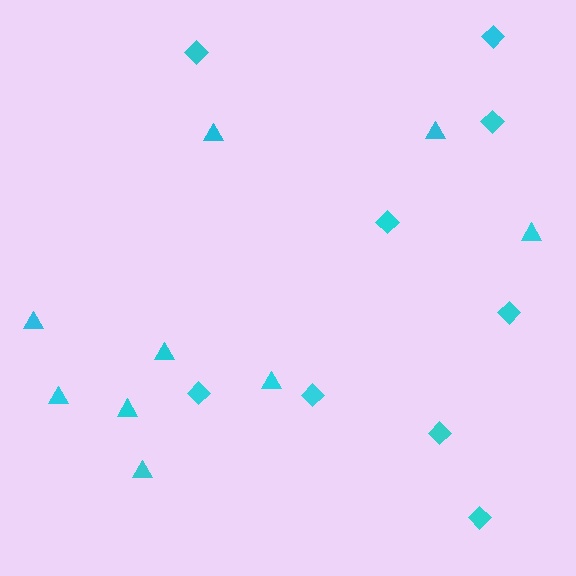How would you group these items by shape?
There are 2 groups: one group of diamonds (9) and one group of triangles (9).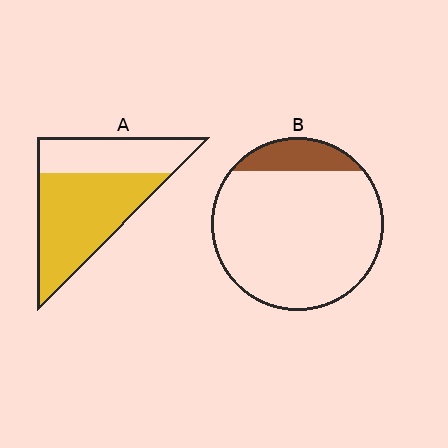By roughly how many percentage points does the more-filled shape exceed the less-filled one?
By roughly 50 percentage points (A over B).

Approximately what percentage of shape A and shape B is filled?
A is approximately 65% and B is approximately 15%.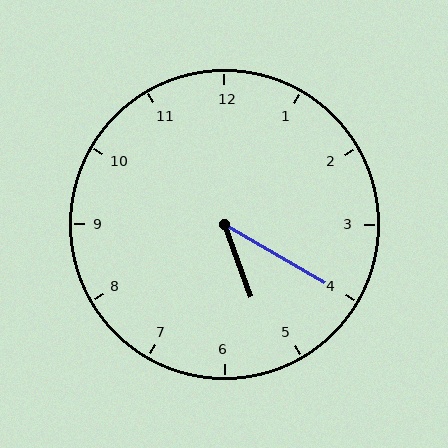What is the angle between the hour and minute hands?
Approximately 40 degrees.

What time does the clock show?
5:20.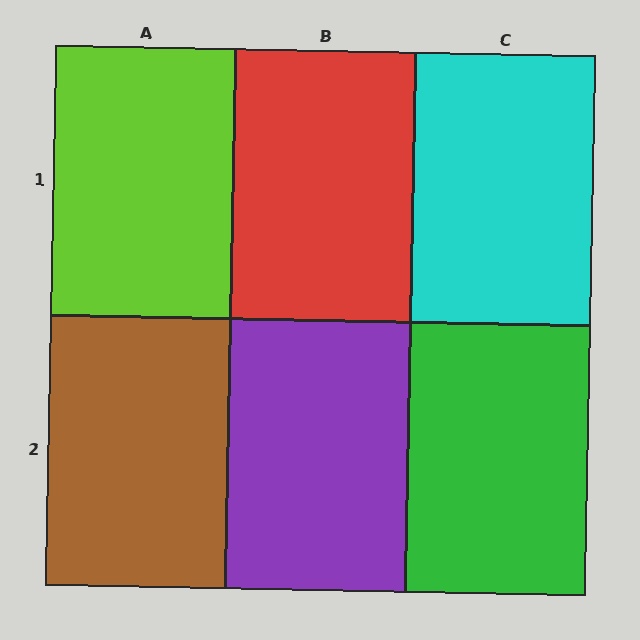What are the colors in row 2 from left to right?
Brown, purple, green.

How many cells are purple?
1 cell is purple.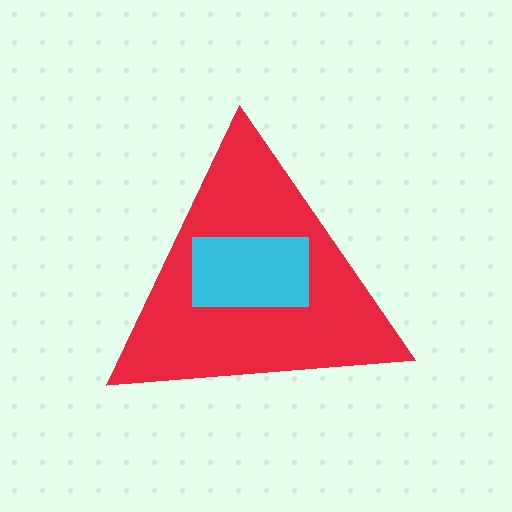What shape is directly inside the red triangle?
The cyan rectangle.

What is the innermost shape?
The cyan rectangle.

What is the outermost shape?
The red triangle.